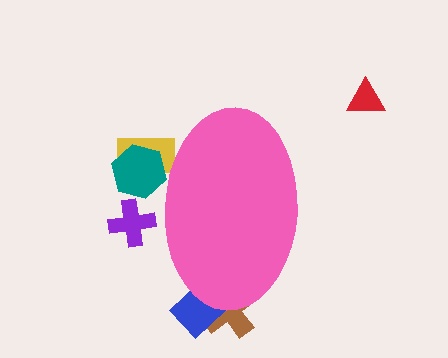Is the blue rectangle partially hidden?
Yes, the blue rectangle is partially hidden behind the pink ellipse.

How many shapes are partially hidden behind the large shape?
5 shapes are partially hidden.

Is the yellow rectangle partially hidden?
Yes, the yellow rectangle is partially hidden behind the pink ellipse.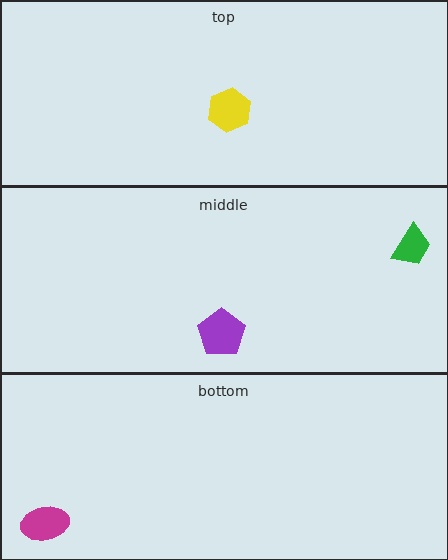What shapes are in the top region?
The yellow hexagon.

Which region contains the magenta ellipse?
The bottom region.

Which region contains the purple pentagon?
The middle region.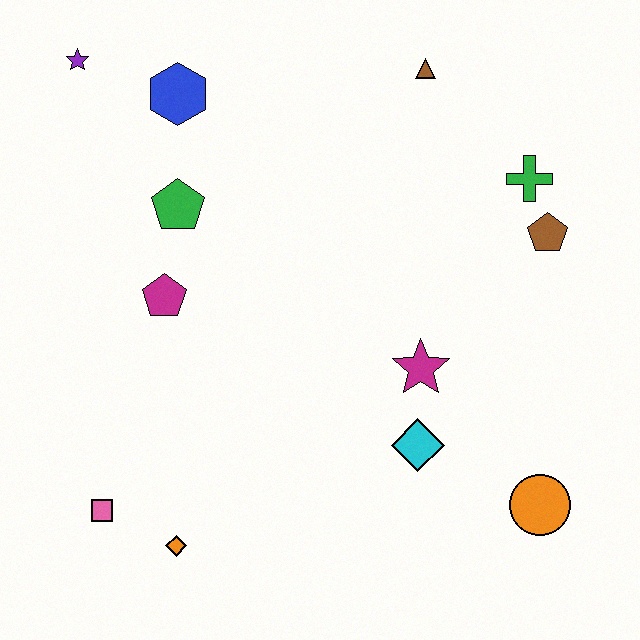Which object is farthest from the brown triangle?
The pink square is farthest from the brown triangle.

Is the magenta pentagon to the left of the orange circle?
Yes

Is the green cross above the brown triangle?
No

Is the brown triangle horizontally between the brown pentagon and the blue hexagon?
Yes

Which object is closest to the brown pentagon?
The green cross is closest to the brown pentagon.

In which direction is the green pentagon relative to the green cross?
The green pentagon is to the left of the green cross.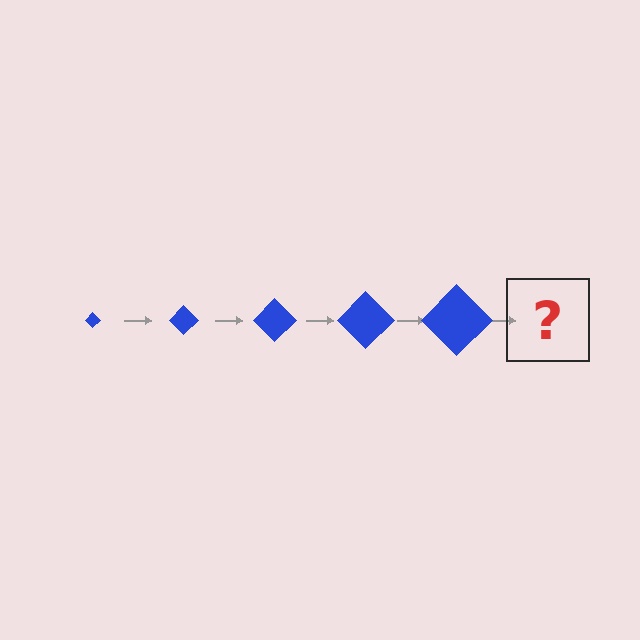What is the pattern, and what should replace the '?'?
The pattern is that the diamond gets progressively larger each step. The '?' should be a blue diamond, larger than the previous one.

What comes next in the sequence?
The next element should be a blue diamond, larger than the previous one.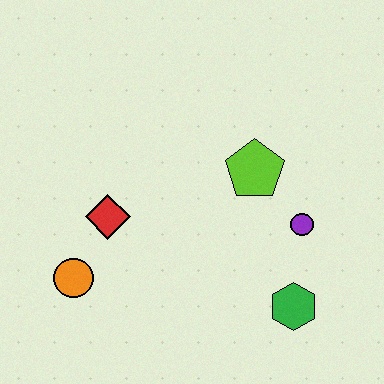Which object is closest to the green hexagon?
The purple circle is closest to the green hexagon.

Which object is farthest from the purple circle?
The orange circle is farthest from the purple circle.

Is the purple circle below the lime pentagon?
Yes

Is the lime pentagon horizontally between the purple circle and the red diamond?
Yes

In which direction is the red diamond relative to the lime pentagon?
The red diamond is to the left of the lime pentagon.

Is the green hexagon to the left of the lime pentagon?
No